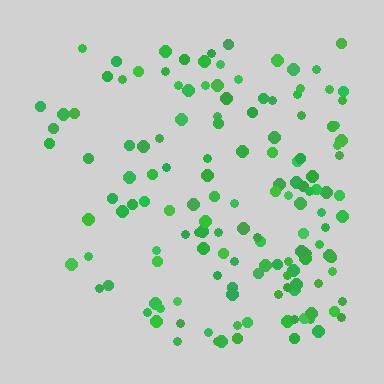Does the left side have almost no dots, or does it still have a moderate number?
Still a moderate number, just noticeably fewer than the right.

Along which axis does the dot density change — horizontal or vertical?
Horizontal.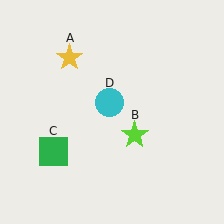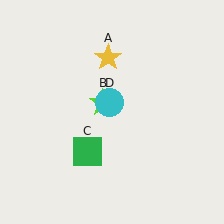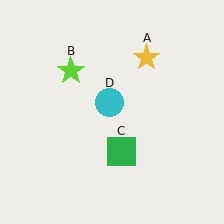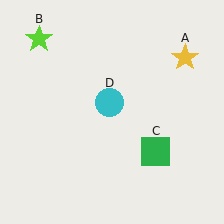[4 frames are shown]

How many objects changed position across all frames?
3 objects changed position: yellow star (object A), lime star (object B), green square (object C).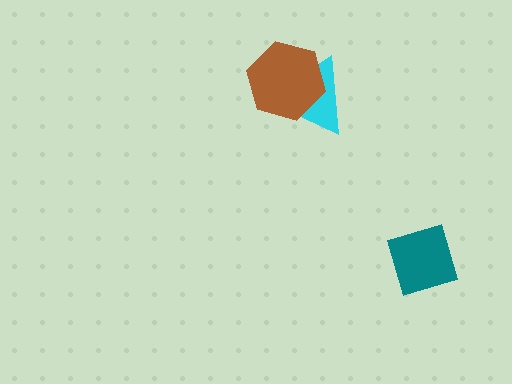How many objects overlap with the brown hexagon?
1 object overlaps with the brown hexagon.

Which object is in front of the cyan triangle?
The brown hexagon is in front of the cyan triangle.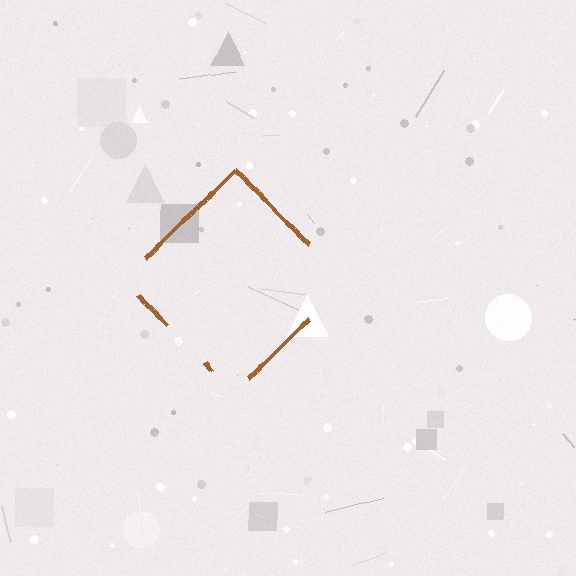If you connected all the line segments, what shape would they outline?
They would outline a diamond.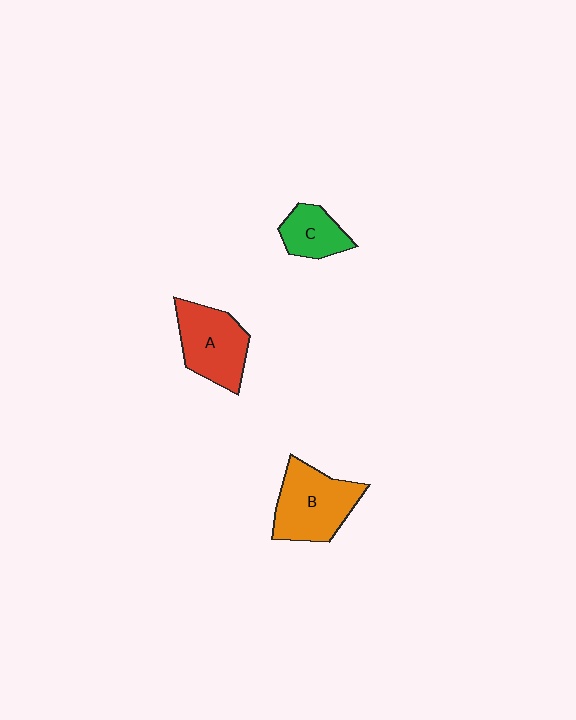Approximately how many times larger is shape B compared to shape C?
Approximately 1.8 times.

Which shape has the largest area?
Shape B (orange).